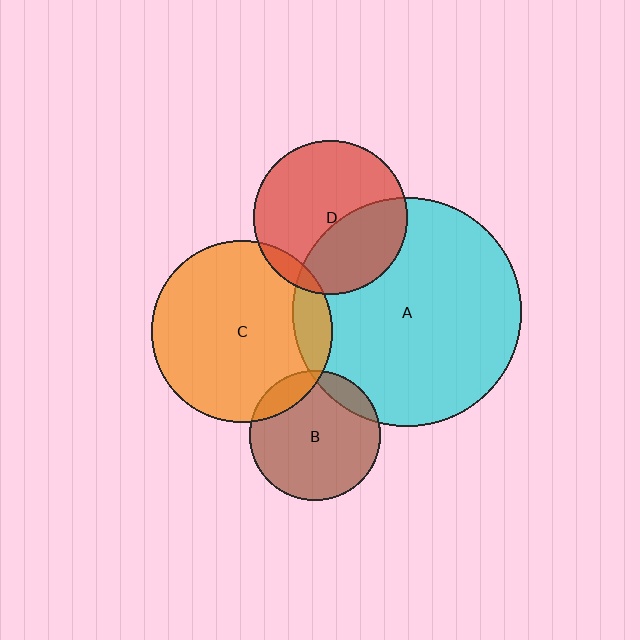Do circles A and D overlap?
Yes.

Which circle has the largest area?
Circle A (cyan).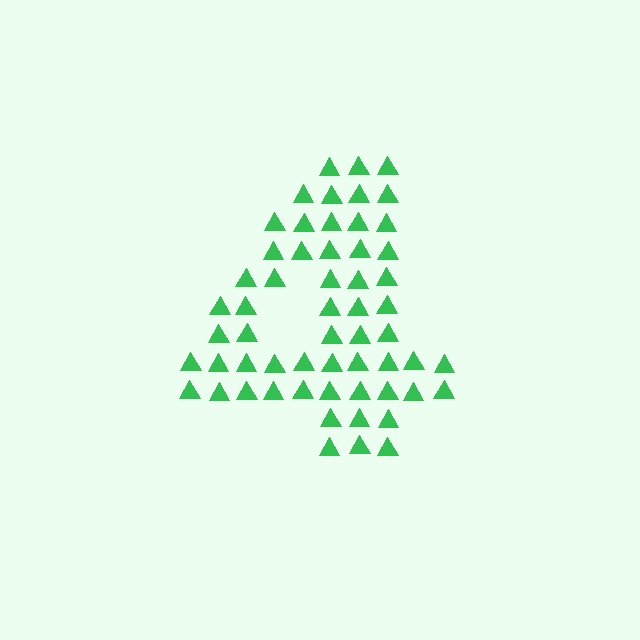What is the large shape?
The large shape is the digit 4.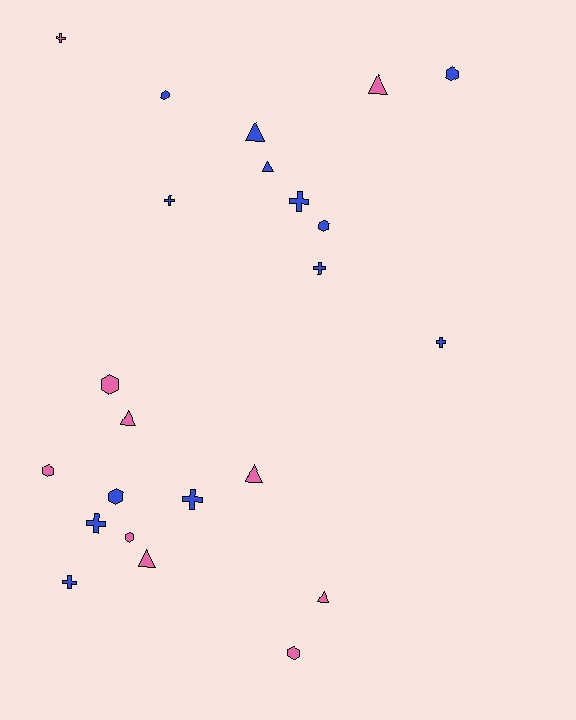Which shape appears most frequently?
Hexagon, with 8 objects.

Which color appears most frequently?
Blue, with 13 objects.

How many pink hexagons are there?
There are 4 pink hexagons.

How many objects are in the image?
There are 23 objects.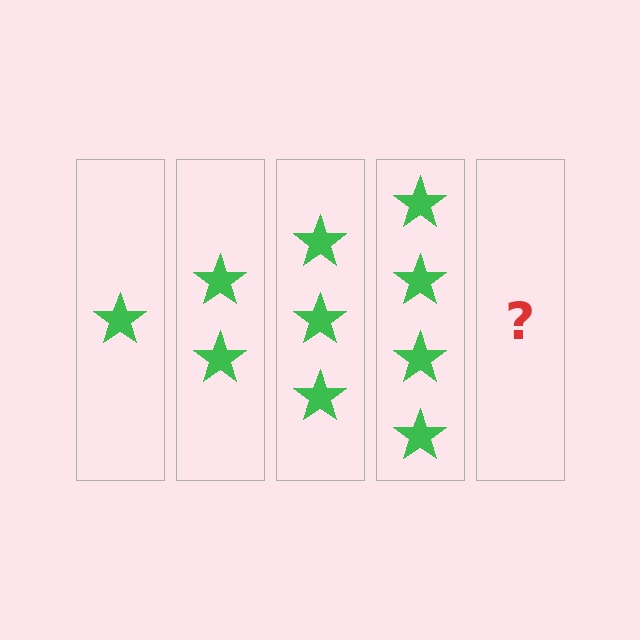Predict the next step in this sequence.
The next step is 5 stars.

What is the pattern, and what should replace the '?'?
The pattern is that each step adds one more star. The '?' should be 5 stars.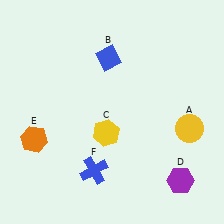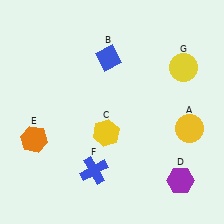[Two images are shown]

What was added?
A yellow circle (G) was added in Image 2.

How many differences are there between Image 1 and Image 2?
There is 1 difference between the two images.